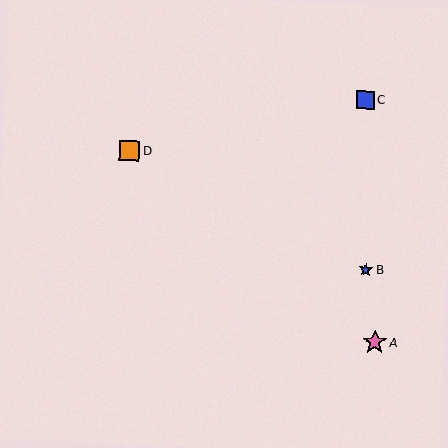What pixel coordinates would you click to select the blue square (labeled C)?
Click at (365, 100) to select the blue square C.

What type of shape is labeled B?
Shape B is a blue star.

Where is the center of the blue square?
The center of the blue square is at (365, 100).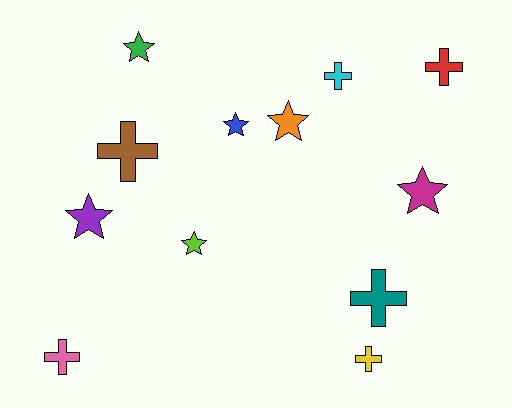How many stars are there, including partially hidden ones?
There are 6 stars.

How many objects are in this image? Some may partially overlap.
There are 12 objects.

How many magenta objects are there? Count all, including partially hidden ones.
There is 1 magenta object.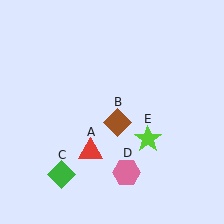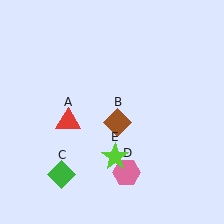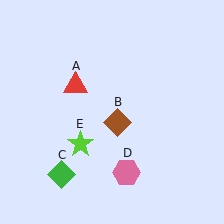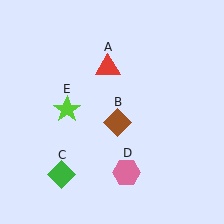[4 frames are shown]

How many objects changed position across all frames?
2 objects changed position: red triangle (object A), lime star (object E).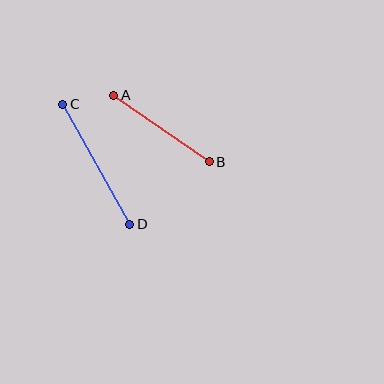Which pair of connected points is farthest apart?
Points C and D are farthest apart.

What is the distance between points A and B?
The distance is approximately 116 pixels.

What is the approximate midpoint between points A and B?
The midpoint is at approximately (162, 129) pixels.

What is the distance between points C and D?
The distance is approximately 137 pixels.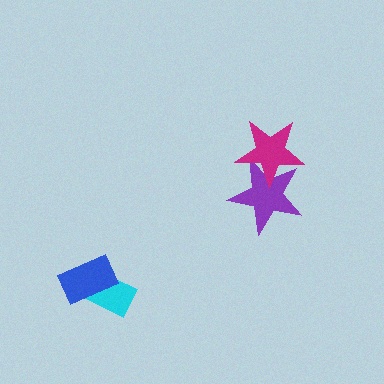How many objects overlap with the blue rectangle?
1 object overlaps with the blue rectangle.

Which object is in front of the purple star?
The magenta star is in front of the purple star.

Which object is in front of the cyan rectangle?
The blue rectangle is in front of the cyan rectangle.